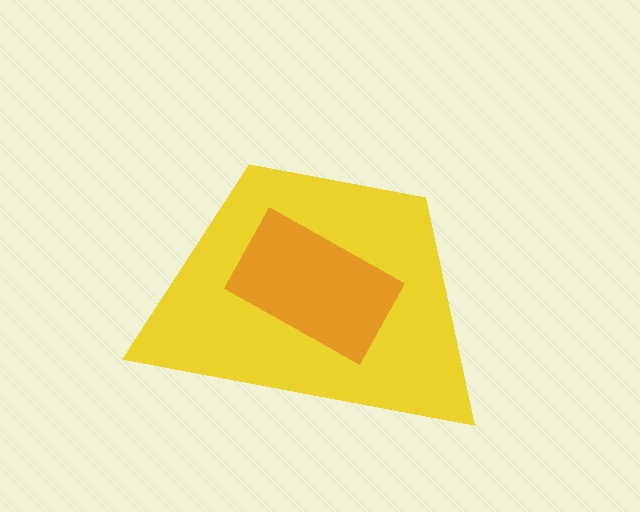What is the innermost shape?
The orange rectangle.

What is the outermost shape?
The yellow trapezoid.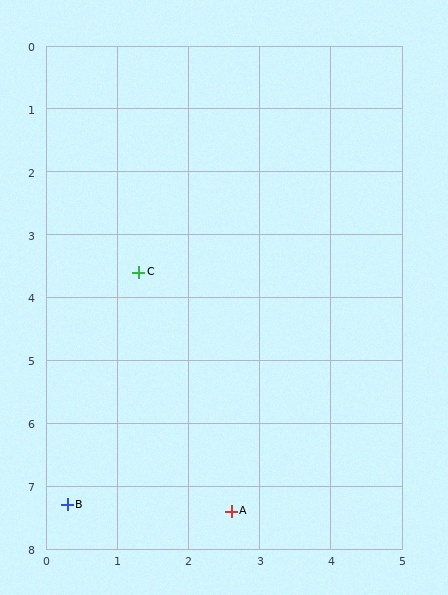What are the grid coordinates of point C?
Point C is at approximately (1.3, 3.6).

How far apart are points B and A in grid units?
Points B and A are about 2.3 grid units apart.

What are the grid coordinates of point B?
Point B is at approximately (0.3, 7.3).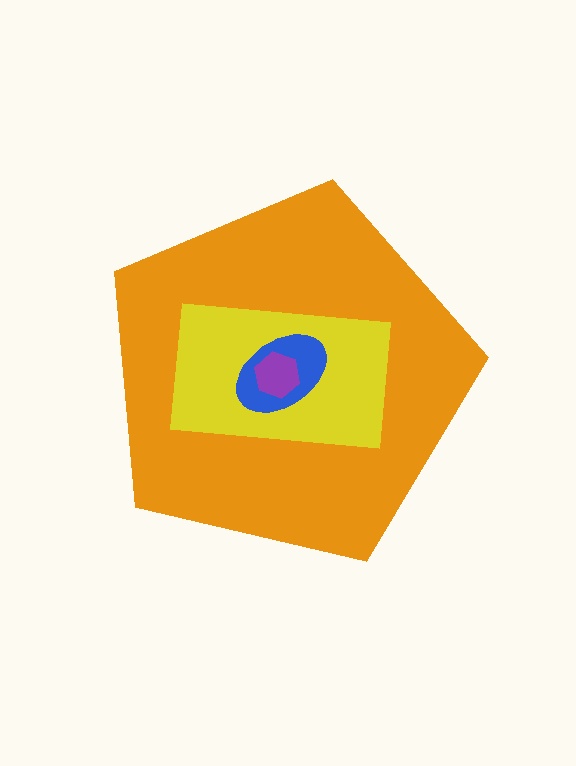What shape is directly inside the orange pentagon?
The yellow rectangle.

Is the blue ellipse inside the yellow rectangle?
Yes.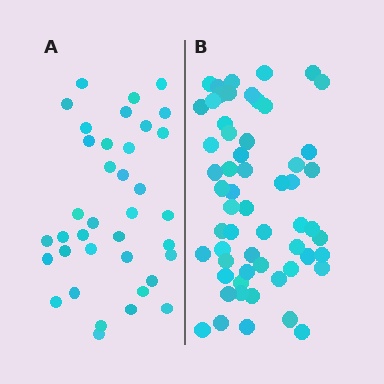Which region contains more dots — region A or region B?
Region B (the right region) has more dots.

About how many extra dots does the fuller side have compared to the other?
Region B has approximately 20 more dots than region A.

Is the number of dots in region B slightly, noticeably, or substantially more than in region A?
Region B has substantially more. The ratio is roughly 1.6 to 1.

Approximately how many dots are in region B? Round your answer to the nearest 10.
About 60 dots. (The exact count is 58, which rounds to 60.)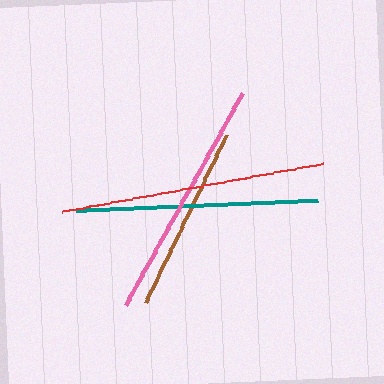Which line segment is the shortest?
The brown line is the shortest at approximately 187 pixels.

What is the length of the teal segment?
The teal segment is approximately 242 pixels long.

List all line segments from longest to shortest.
From longest to shortest: red, pink, teal, brown.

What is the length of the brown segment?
The brown segment is approximately 187 pixels long.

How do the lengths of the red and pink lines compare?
The red and pink lines are approximately the same length.